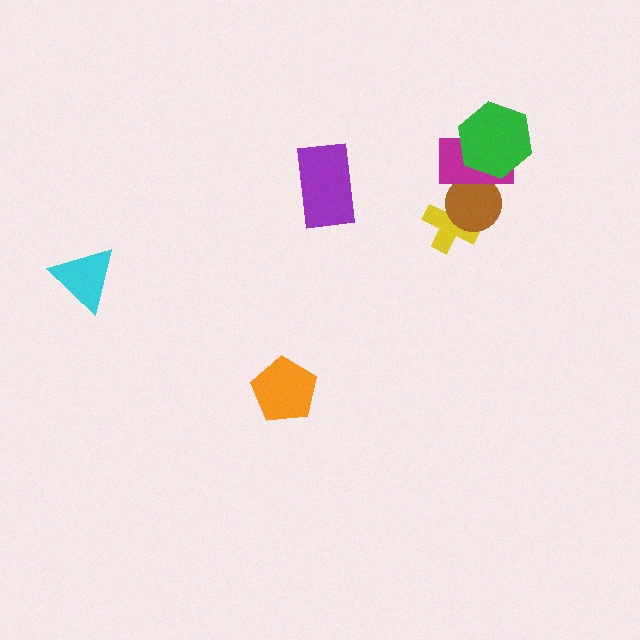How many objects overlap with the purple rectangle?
0 objects overlap with the purple rectangle.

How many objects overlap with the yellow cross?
1 object overlaps with the yellow cross.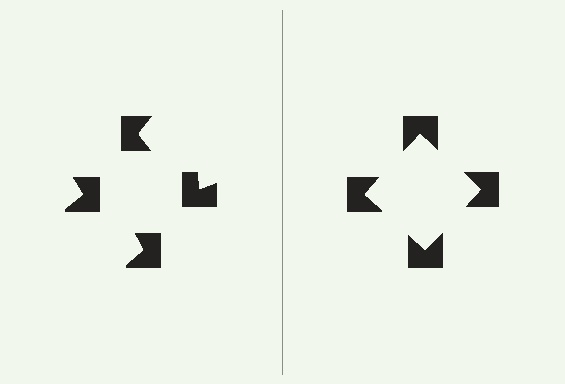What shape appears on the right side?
An illusory square.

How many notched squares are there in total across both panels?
8 — 4 on each side.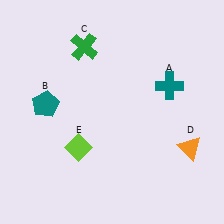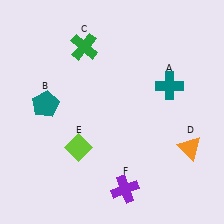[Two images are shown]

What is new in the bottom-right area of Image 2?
A purple cross (F) was added in the bottom-right area of Image 2.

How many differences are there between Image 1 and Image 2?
There is 1 difference between the two images.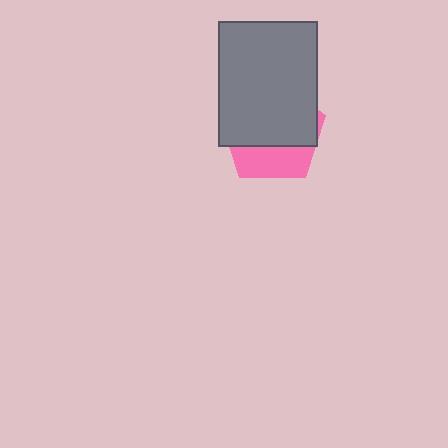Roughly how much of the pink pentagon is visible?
A small part of it is visible (roughly 33%).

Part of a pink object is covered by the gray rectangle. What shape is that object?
It is a pentagon.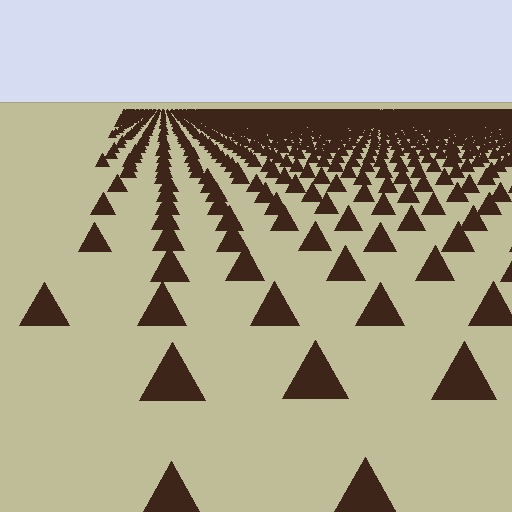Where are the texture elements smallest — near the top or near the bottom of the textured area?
Near the top.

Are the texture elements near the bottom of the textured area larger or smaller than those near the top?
Larger. Near the bottom, elements are closer to the viewer and appear at a bigger on-screen size.